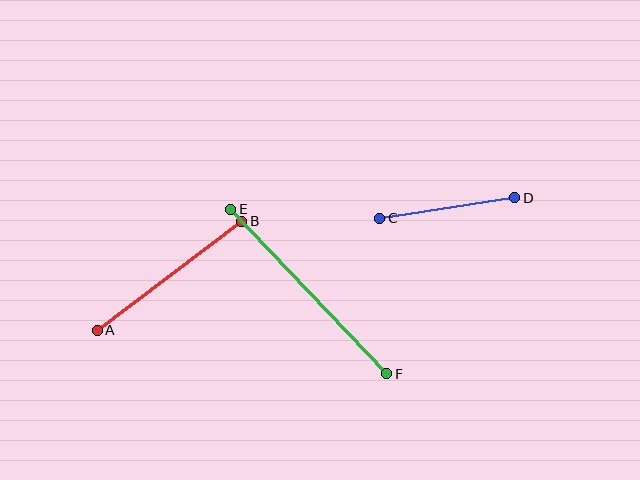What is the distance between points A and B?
The distance is approximately 181 pixels.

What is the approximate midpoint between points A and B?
The midpoint is at approximately (170, 276) pixels.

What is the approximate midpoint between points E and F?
The midpoint is at approximately (309, 292) pixels.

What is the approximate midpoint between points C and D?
The midpoint is at approximately (447, 208) pixels.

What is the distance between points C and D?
The distance is approximately 137 pixels.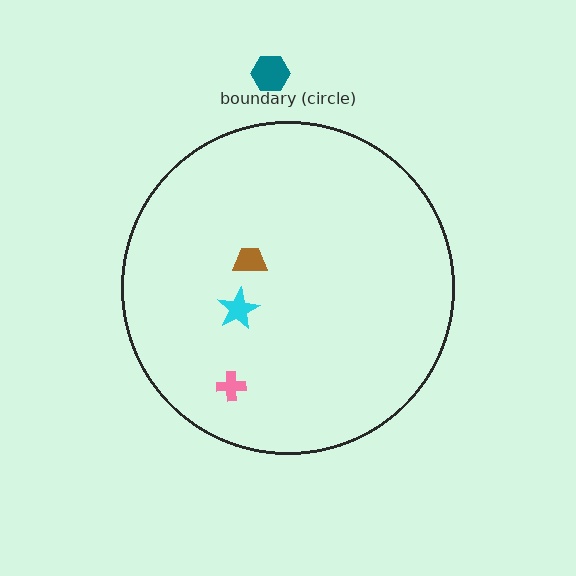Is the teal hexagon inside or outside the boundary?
Outside.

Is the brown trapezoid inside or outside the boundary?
Inside.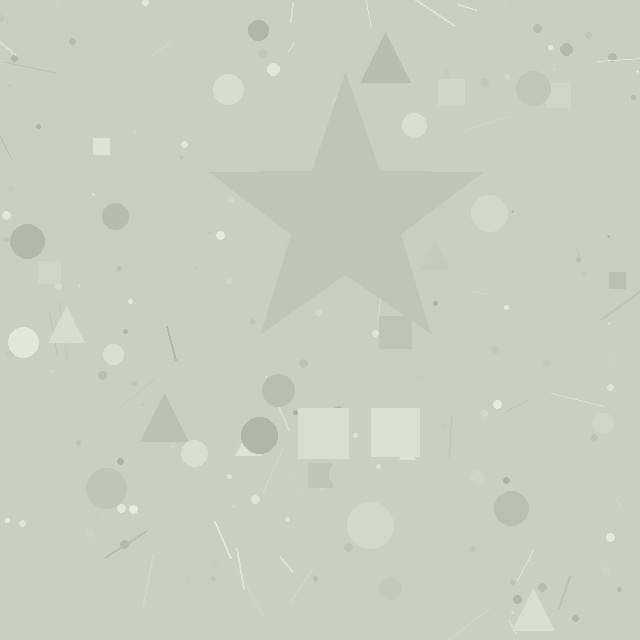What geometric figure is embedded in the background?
A star is embedded in the background.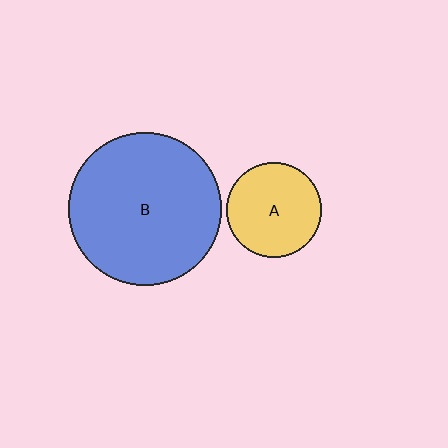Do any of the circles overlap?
No, none of the circles overlap.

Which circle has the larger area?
Circle B (blue).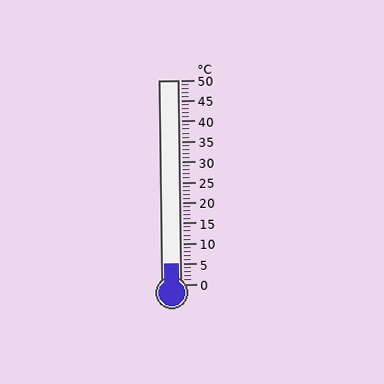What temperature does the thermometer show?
The thermometer shows approximately 5°C.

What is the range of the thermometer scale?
The thermometer scale ranges from 0°C to 50°C.